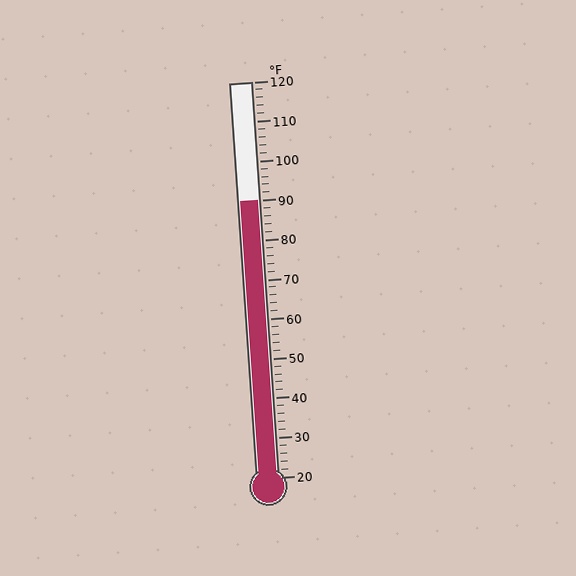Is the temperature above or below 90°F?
The temperature is at 90°F.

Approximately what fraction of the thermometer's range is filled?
The thermometer is filled to approximately 70% of its range.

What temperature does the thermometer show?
The thermometer shows approximately 90°F.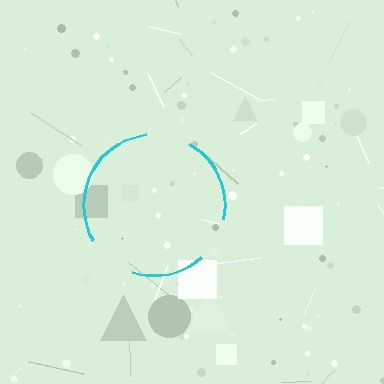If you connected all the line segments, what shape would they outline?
They would outline a circle.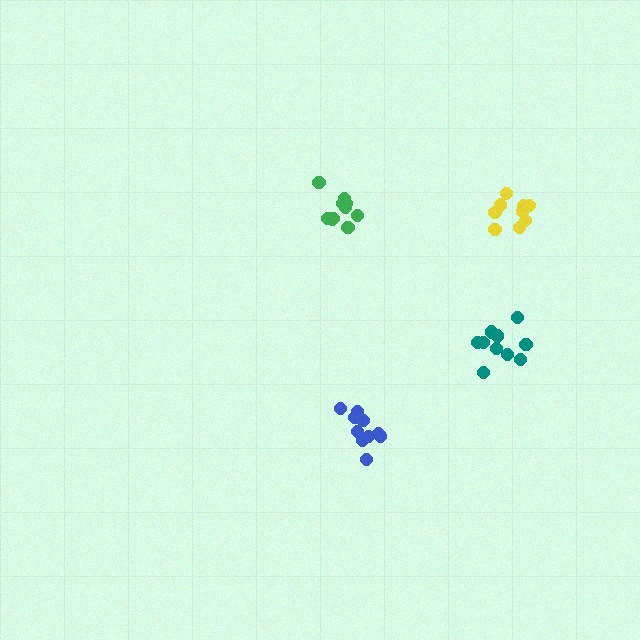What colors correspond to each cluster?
The clusters are colored: green, yellow, blue, teal.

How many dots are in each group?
Group 1: 10 dots, Group 2: 9 dots, Group 3: 12 dots, Group 4: 10 dots (41 total).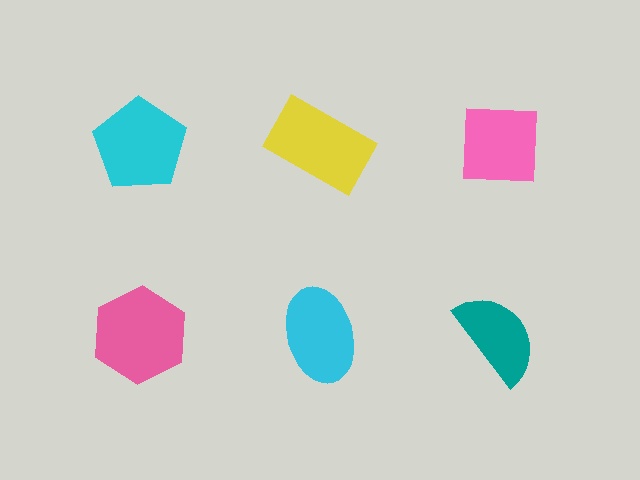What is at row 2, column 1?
A pink hexagon.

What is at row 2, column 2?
A cyan ellipse.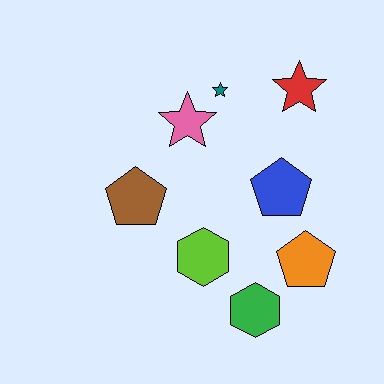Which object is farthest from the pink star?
The green hexagon is farthest from the pink star.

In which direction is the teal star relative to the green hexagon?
The teal star is above the green hexagon.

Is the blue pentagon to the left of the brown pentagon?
No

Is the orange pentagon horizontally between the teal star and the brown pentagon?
No